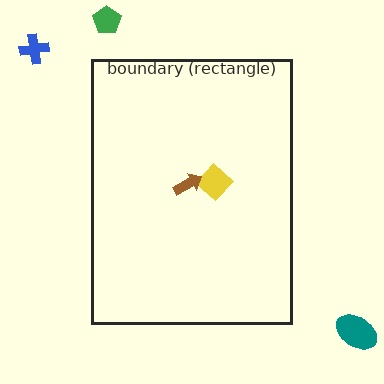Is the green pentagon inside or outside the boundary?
Outside.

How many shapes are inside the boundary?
2 inside, 3 outside.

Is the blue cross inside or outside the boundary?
Outside.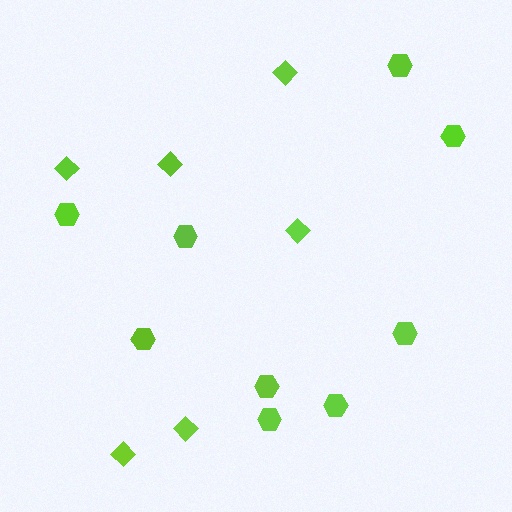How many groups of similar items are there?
There are 2 groups: one group of diamonds (6) and one group of hexagons (9).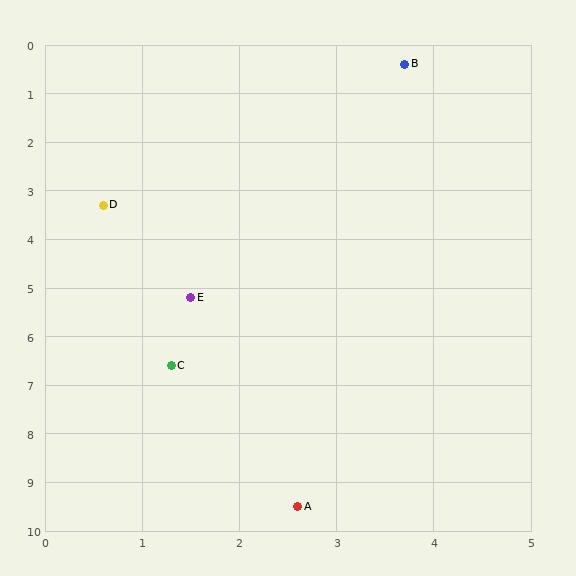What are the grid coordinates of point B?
Point B is at approximately (3.7, 0.4).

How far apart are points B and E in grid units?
Points B and E are about 5.3 grid units apart.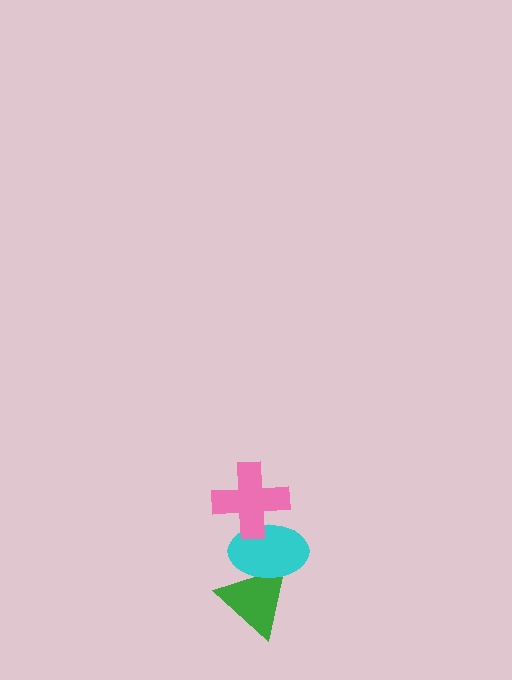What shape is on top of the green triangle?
The cyan ellipse is on top of the green triangle.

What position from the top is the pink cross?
The pink cross is 1st from the top.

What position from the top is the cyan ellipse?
The cyan ellipse is 2nd from the top.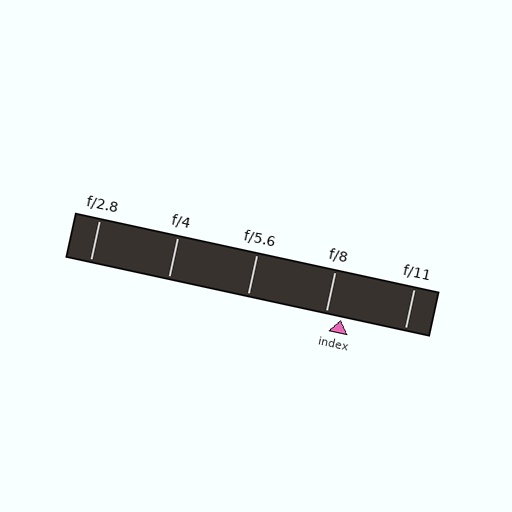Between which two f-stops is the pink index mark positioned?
The index mark is between f/8 and f/11.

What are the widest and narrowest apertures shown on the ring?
The widest aperture shown is f/2.8 and the narrowest is f/11.